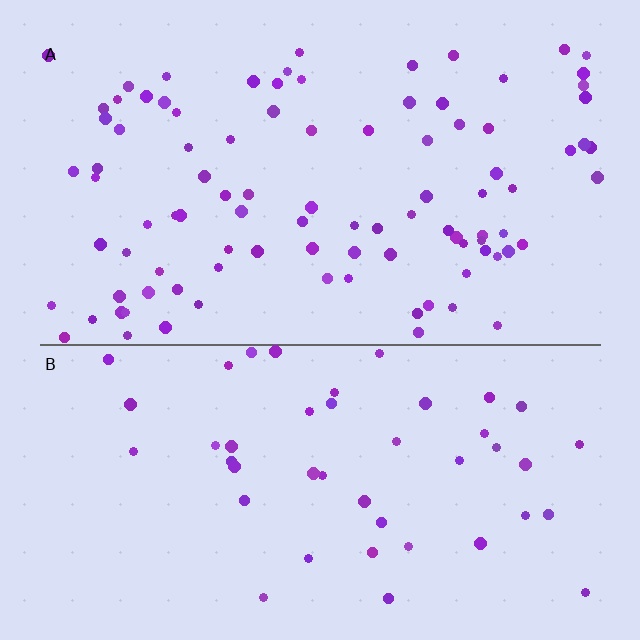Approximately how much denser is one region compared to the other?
Approximately 2.1× — region A over region B.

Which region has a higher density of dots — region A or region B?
A (the top).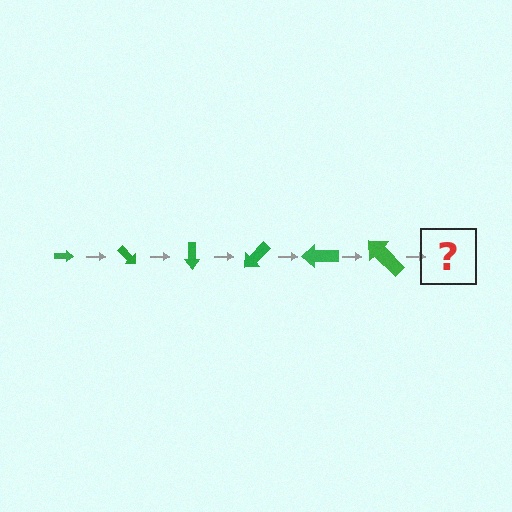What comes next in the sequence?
The next element should be an arrow, larger than the previous one and rotated 270 degrees from the start.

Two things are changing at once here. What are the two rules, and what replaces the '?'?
The two rules are that the arrow grows larger each step and it rotates 45 degrees each step. The '?' should be an arrow, larger than the previous one and rotated 270 degrees from the start.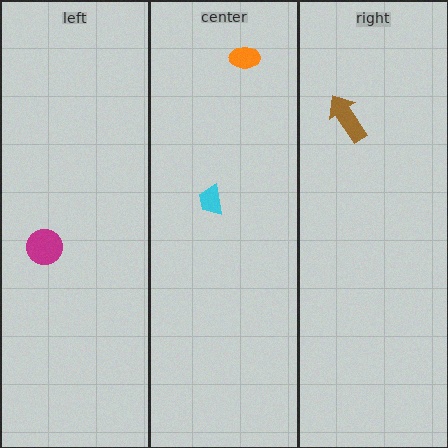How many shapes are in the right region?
1.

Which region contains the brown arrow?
The right region.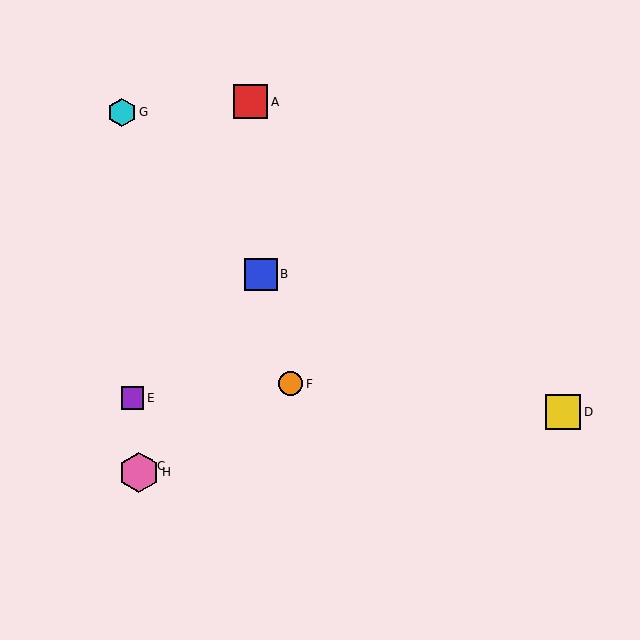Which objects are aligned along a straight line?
Objects B, C, H are aligned along a straight line.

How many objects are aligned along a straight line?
3 objects (B, C, H) are aligned along a straight line.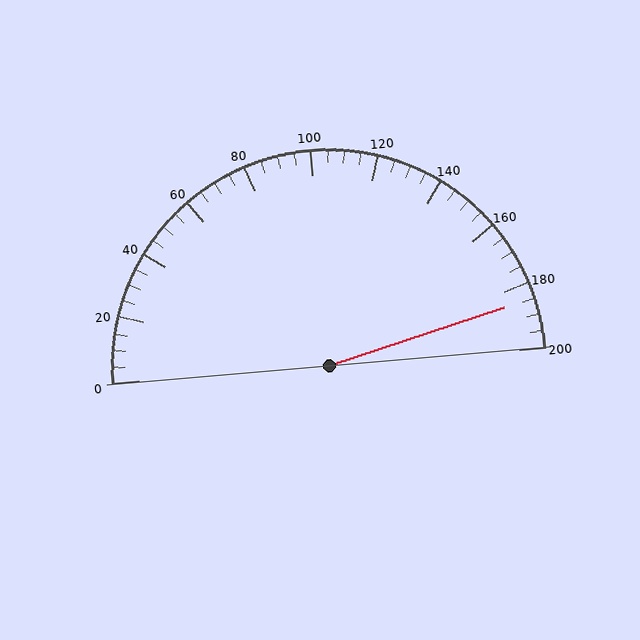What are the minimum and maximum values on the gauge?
The gauge ranges from 0 to 200.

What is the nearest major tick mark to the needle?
The nearest major tick mark is 180.